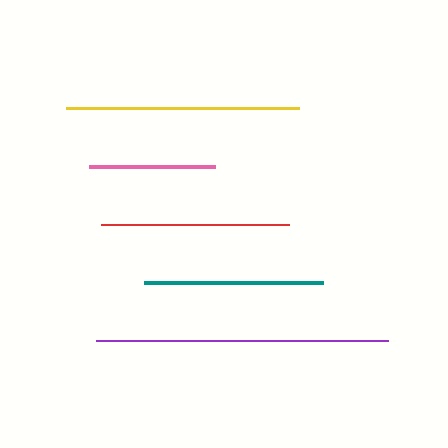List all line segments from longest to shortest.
From longest to shortest: purple, yellow, red, teal, pink.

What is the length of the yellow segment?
The yellow segment is approximately 233 pixels long.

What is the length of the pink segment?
The pink segment is approximately 126 pixels long.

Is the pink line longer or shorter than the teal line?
The teal line is longer than the pink line.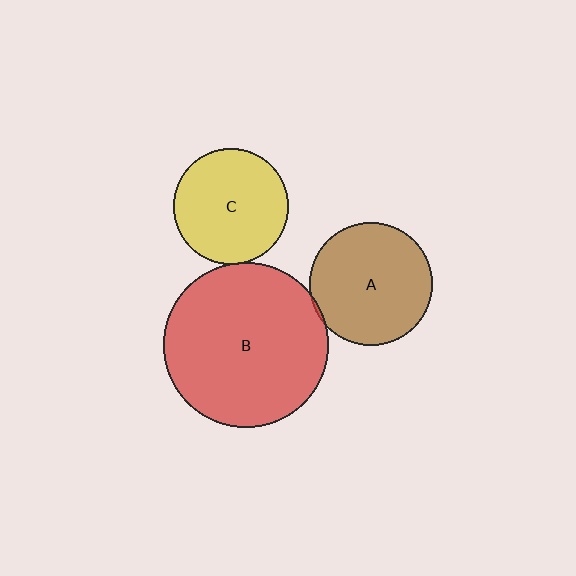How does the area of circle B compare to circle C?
Approximately 2.0 times.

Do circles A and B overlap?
Yes.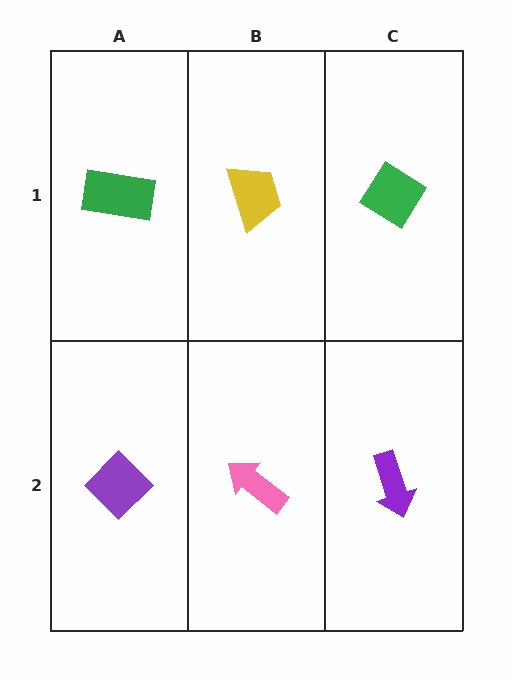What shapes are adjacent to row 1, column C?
A purple arrow (row 2, column C), a yellow trapezoid (row 1, column B).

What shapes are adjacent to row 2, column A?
A green rectangle (row 1, column A), a pink arrow (row 2, column B).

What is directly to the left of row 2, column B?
A purple diamond.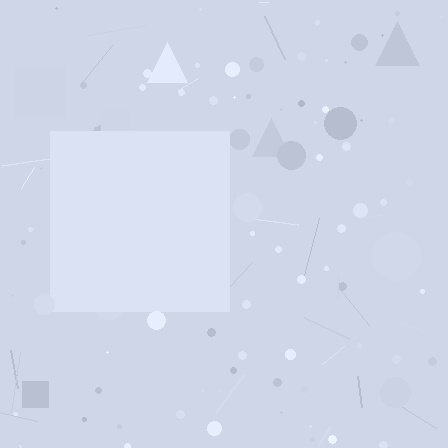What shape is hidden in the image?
A square is hidden in the image.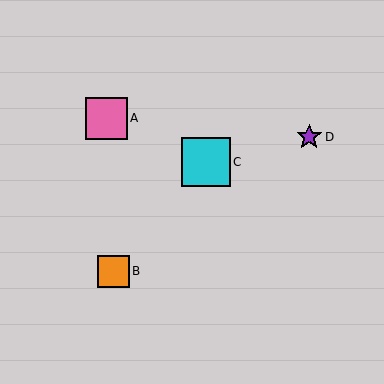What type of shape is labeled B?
Shape B is an orange square.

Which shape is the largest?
The cyan square (labeled C) is the largest.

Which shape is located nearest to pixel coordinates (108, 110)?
The pink square (labeled A) at (107, 118) is nearest to that location.